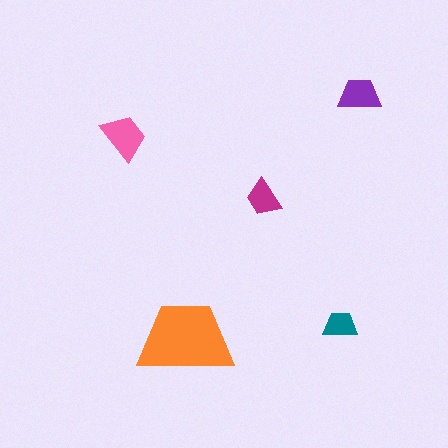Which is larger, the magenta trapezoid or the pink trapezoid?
The pink one.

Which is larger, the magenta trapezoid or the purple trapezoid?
The purple one.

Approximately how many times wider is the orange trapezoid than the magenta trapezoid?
About 2.5 times wider.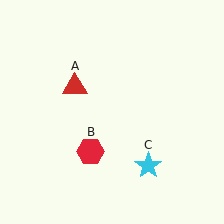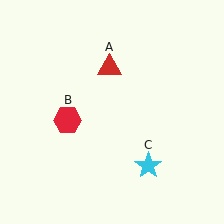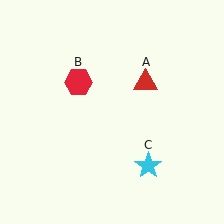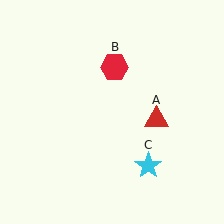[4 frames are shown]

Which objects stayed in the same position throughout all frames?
Cyan star (object C) remained stationary.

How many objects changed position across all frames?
2 objects changed position: red triangle (object A), red hexagon (object B).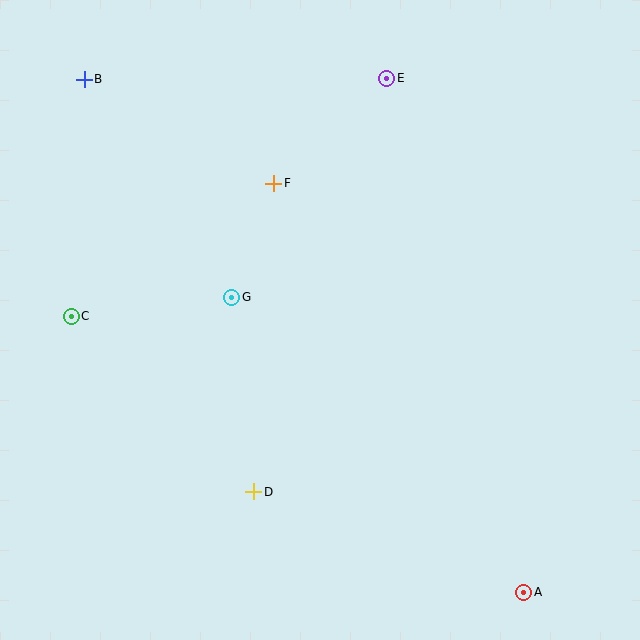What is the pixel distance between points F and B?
The distance between F and B is 216 pixels.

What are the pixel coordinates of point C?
Point C is at (71, 316).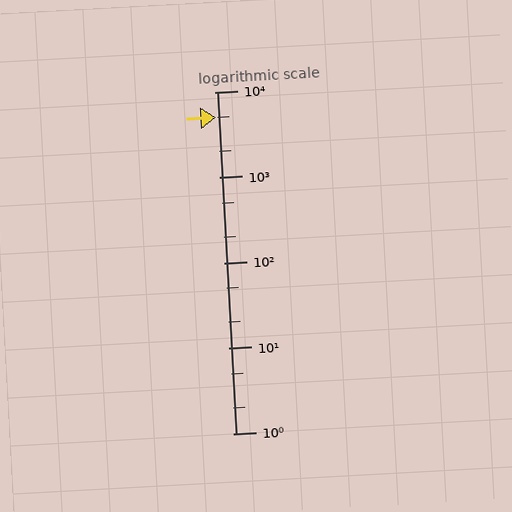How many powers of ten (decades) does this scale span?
The scale spans 4 decades, from 1 to 10000.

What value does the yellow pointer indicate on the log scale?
The pointer indicates approximately 5100.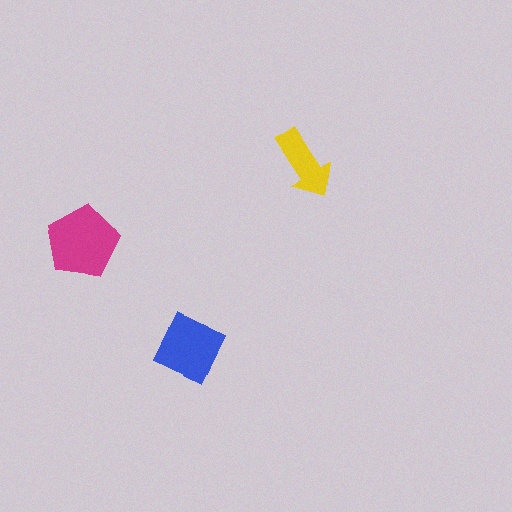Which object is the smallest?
The yellow arrow.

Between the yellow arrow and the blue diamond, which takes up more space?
The blue diamond.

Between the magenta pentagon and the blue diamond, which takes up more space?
The magenta pentagon.